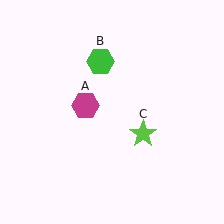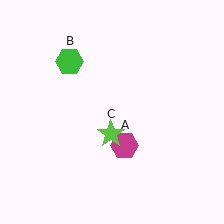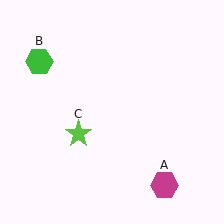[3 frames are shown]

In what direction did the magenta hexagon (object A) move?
The magenta hexagon (object A) moved down and to the right.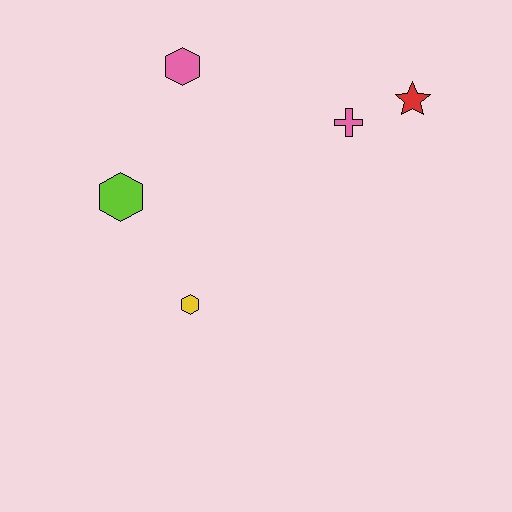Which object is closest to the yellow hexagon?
The lime hexagon is closest to the yellow hexagon.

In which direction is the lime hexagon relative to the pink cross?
The lime hexagon is to the left of the pink cross.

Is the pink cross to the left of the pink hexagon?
No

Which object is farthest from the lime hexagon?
The red star is farthest from the lime hexagon.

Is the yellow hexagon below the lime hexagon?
Yes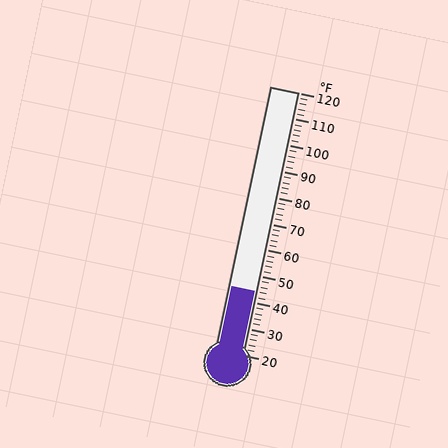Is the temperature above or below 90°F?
The temperature is below 90°F.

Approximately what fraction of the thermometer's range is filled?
The thermometer is filled to approximately 25% of its range.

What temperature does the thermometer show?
The thermometer shows approximately 44°F.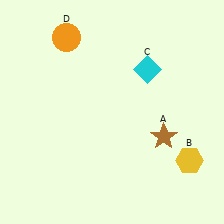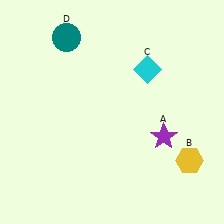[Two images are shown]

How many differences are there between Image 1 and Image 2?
There are 2 differences between the two images.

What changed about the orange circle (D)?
In Image 1, D is orange. In Image 2, it changed to teal.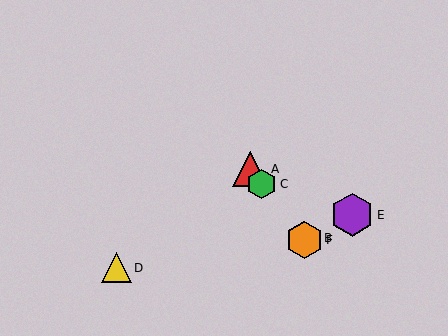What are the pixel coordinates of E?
Object E is at (352, 215).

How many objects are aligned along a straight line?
4 objects (A, B, C, F) are aligned along a straight line.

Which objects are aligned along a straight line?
Objects A, B, C, F are aligned along a straight line.